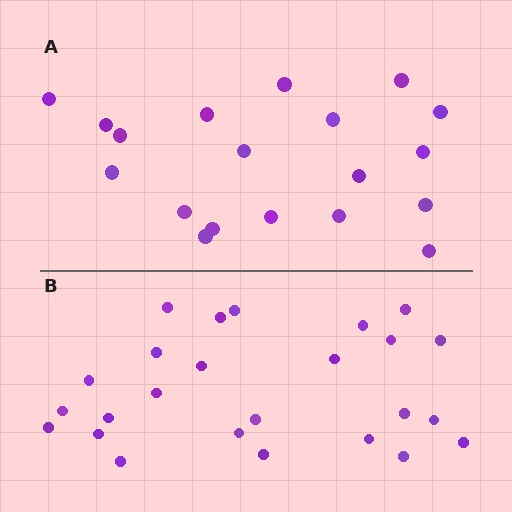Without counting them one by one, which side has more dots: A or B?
Region B (the bottom region) has more dots.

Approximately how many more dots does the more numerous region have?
Region B has about 6 more dots than region A.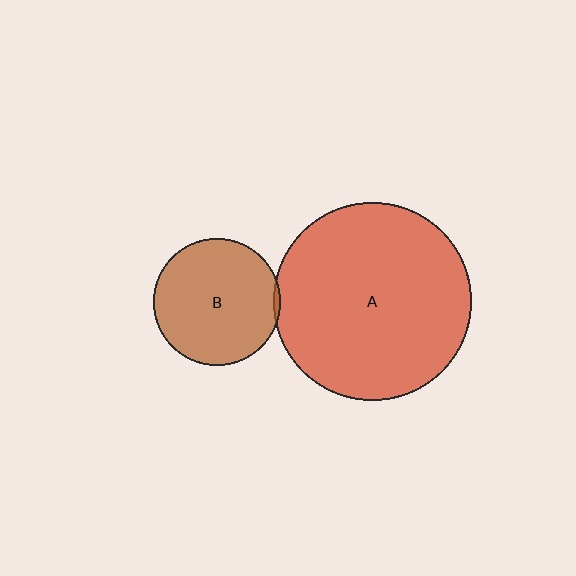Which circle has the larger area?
Circle A (red).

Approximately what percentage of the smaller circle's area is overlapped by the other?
Approximately 5%.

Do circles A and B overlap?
Yes.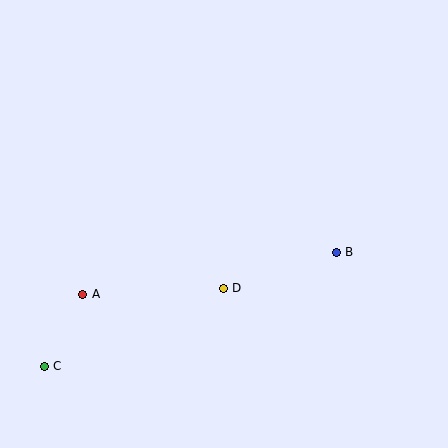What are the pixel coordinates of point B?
Point B is at (336, 252).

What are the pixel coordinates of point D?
Point D is at (223, 288).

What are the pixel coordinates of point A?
Point A is at (83, 294).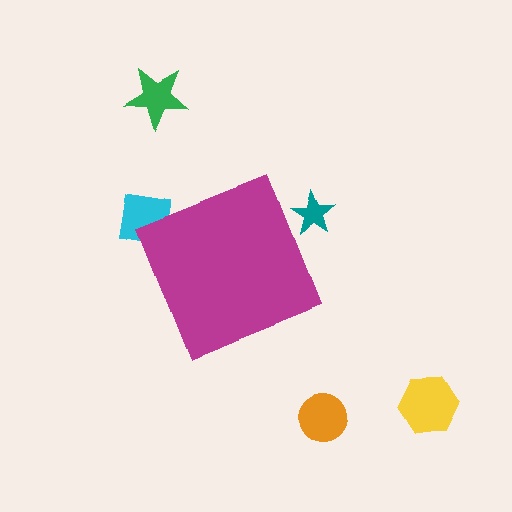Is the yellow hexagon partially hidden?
No, the yellow hexagon is fully visible.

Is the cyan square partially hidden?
Yes, the cyan square is partially hidden behind the magenta diamond.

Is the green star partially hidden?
No, the green star is fully visible.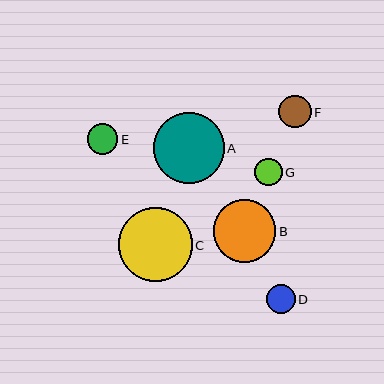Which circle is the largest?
Circle C is the largest with a size of approximately 74 pixels.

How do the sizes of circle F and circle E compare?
Circle F and circle E are approximately the same size.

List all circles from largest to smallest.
From largest to smallest: C, A, B, F, E, D, G.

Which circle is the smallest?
Circle G is the smallest with a size of approximately 28 pixels.